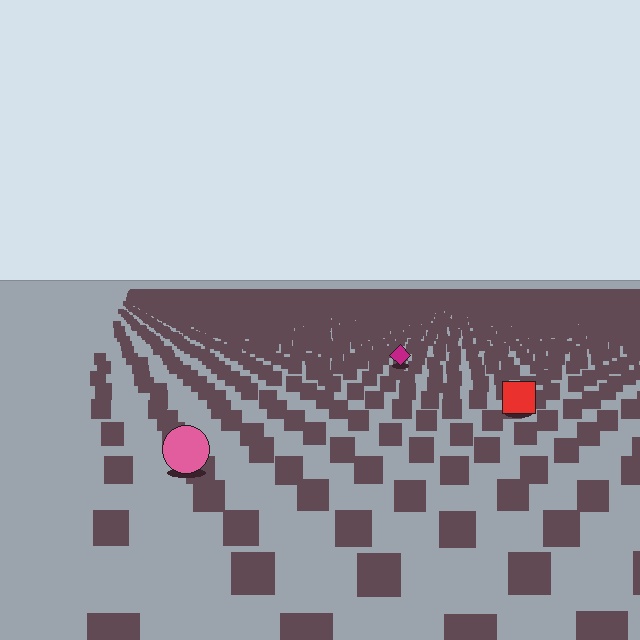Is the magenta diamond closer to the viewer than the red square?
No. The red square is closer — you can tell from the texture gradient: the ground texture is coarser near it.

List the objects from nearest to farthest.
From nearest to farthest: the pink circle, the red square, the magenta diamond.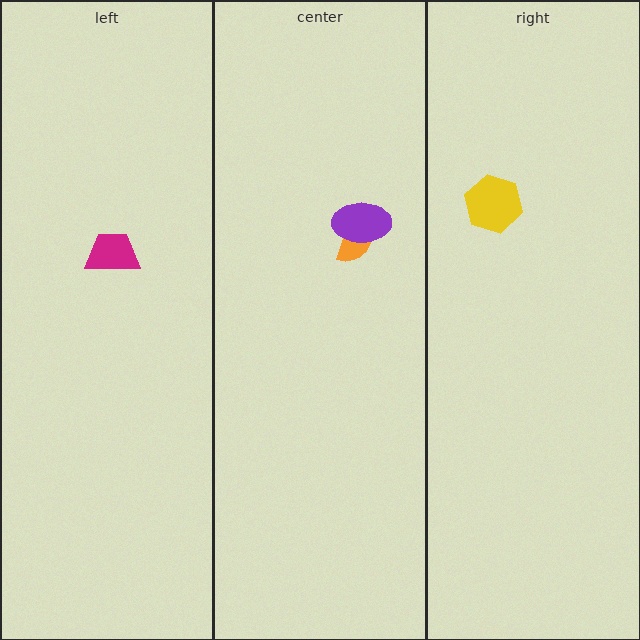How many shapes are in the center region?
2.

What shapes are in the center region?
The orange semicircle, the purple ellipse.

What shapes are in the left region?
The magenta trapezoid.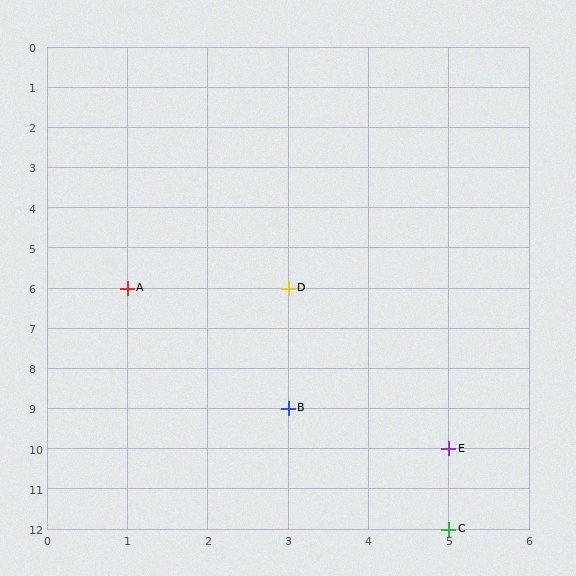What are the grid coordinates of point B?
Point B is at grid coordinates (3, 9).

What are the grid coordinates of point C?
Point C is at grid coordinates (5, 12).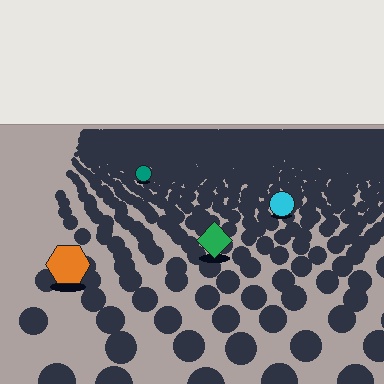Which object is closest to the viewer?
The orange hexagon is closest. The texture marks near it are larger and more spread out.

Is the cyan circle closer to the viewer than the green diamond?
No. The green diamond is closer — you can tell from the texture gradient: the ground texture is coarser near it.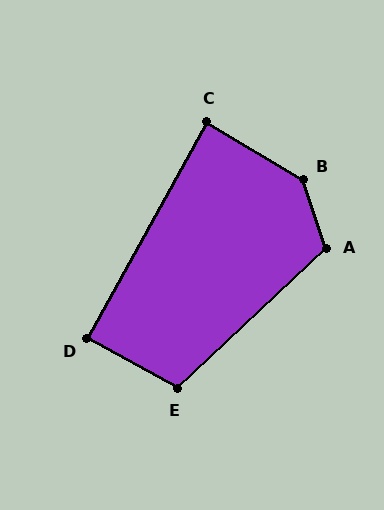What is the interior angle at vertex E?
Approximately 108 degrees (obtuse).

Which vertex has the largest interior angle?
B, at approximately 139 degrees.